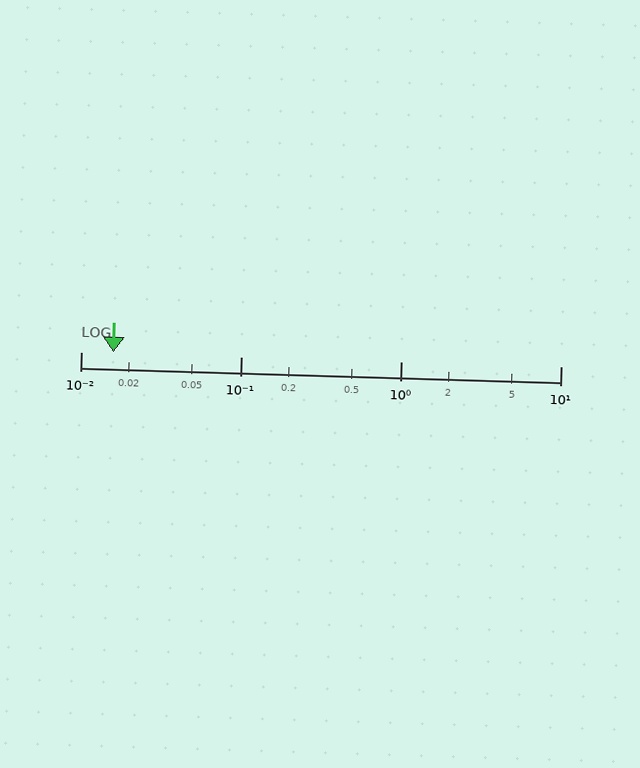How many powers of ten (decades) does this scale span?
The scale spans 3 decades, from 0.01 to 10.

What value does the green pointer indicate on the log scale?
The pointer indicates approximately 0.016.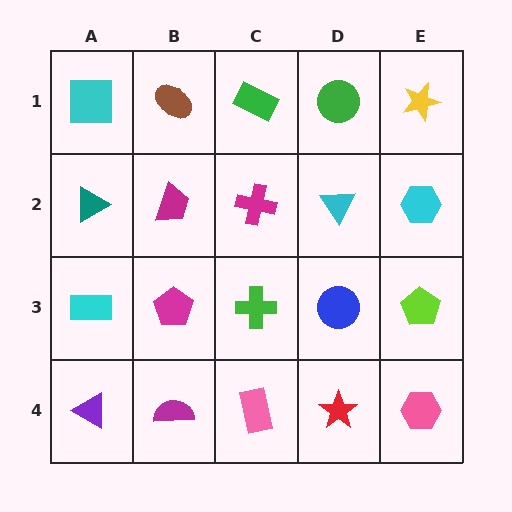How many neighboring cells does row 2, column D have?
4.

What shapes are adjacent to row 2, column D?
A green circle (row 1, column D), a blue circle (row 3, column D), a magenta cross (row 2, column C), a cyan hexagon (row 2, column E).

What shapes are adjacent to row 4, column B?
A magenta pentagon (row 3, column B), a purple triangle (row 4, column A), a pink rectangle (row 4, column C).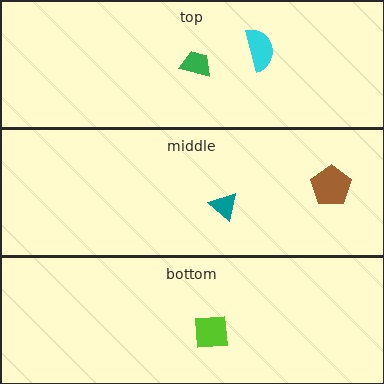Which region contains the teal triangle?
The middle region.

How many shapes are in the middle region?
2.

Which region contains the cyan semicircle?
The top region.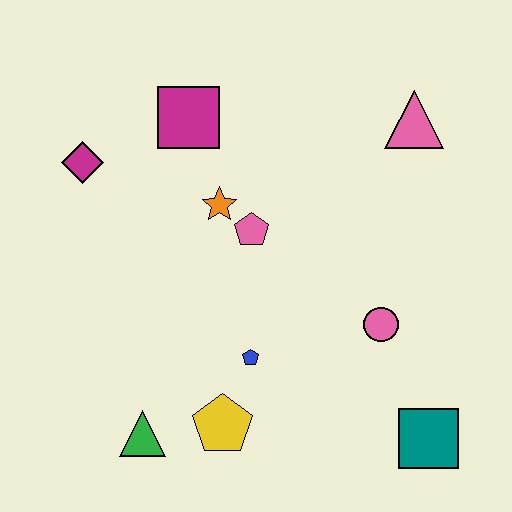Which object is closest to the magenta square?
The orange star is closest to the magenta square.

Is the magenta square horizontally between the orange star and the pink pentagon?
No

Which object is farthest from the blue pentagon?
The pink triangle is farthest from the blue pentagon.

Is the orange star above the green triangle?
Yes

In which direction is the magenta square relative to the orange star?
The magenta square is above the orange star.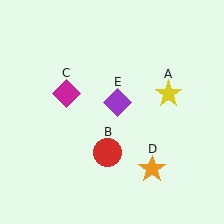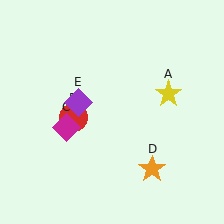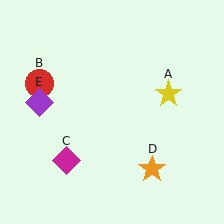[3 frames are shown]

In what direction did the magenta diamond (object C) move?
The magenta diamond (object C) moved down.